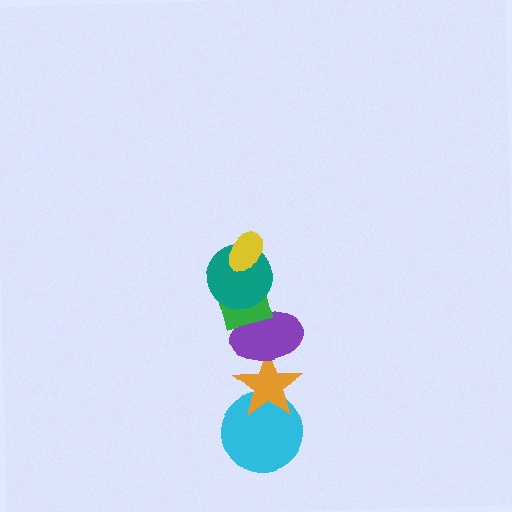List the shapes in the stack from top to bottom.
From top to bottom: the yellow ellipse, the teal circle, the green square, the purple ellipse, the orange star, the cyan circle.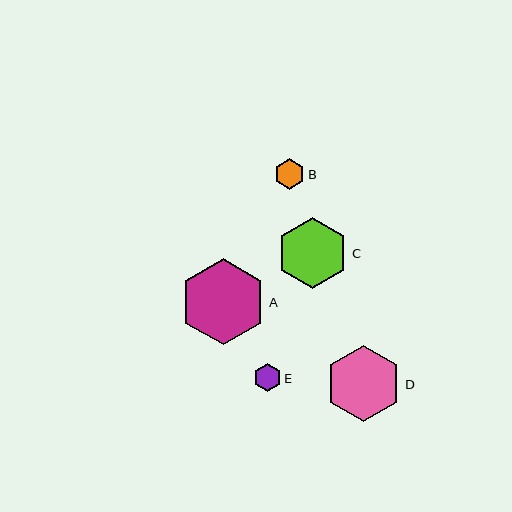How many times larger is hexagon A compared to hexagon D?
Hexagon A is approximately 1.1 times the size of hexagon D.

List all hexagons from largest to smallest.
From largest to smallest: A, D, C, B, E.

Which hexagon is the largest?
Hexagon A is the largest with a size of approximately 86 pixels.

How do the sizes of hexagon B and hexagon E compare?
Hexagon B and hexagon E are approximately the same size.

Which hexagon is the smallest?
Hexagon E is the smallest with a size of approximately 28 pixels.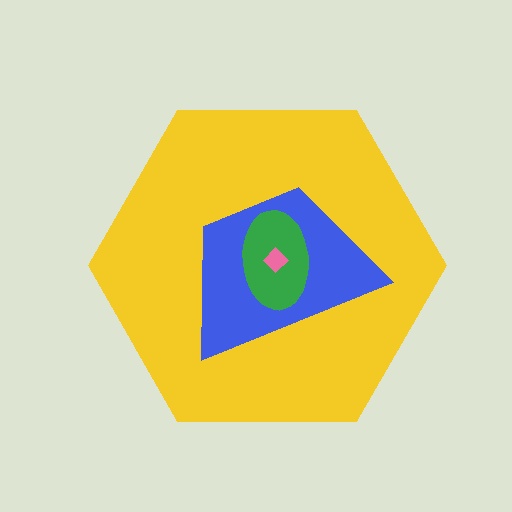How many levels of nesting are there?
4.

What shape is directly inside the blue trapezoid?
The green ellipse.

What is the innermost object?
The pink diamond.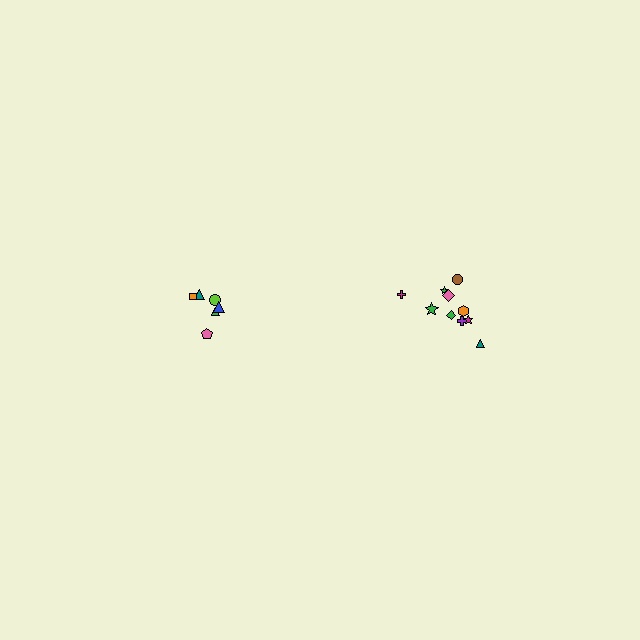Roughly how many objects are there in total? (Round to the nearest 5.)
Roughly 15 objects in total.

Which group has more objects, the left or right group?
The right group.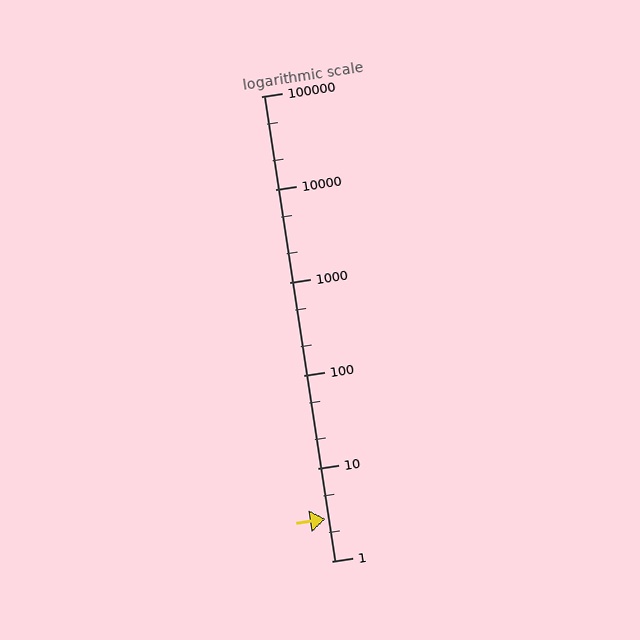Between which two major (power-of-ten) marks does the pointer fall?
The pointer is between 1 and 10.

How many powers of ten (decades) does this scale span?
The scale spans 5 decades, from 1 to 100000.